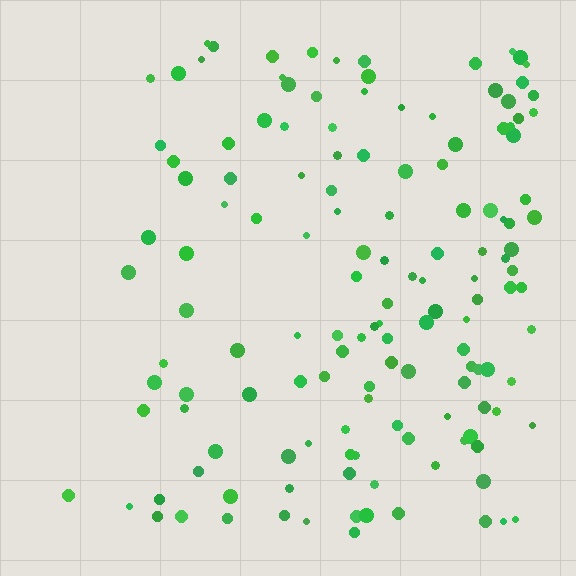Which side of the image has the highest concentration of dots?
The right.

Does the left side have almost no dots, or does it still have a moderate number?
Still a moderate number, just noticeably fewer than the right.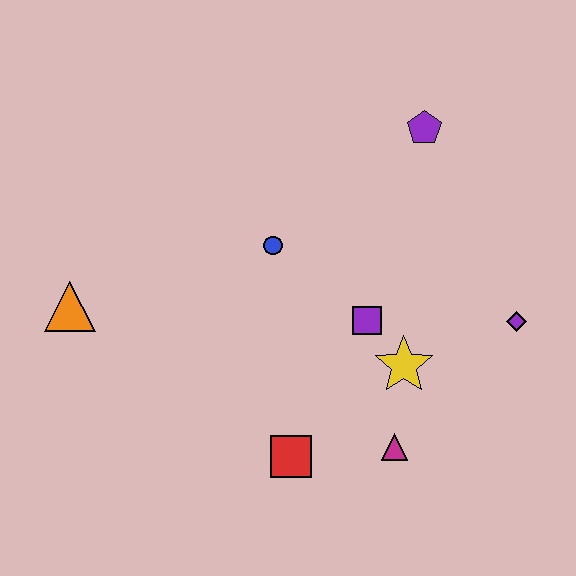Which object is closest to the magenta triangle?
The yellow star is closest to the magenta triangle.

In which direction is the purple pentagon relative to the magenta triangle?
The purple pentagon is above the magenta triangle.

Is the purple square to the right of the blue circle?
Yes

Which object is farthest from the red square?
The purple pentagon is farthest from the red square.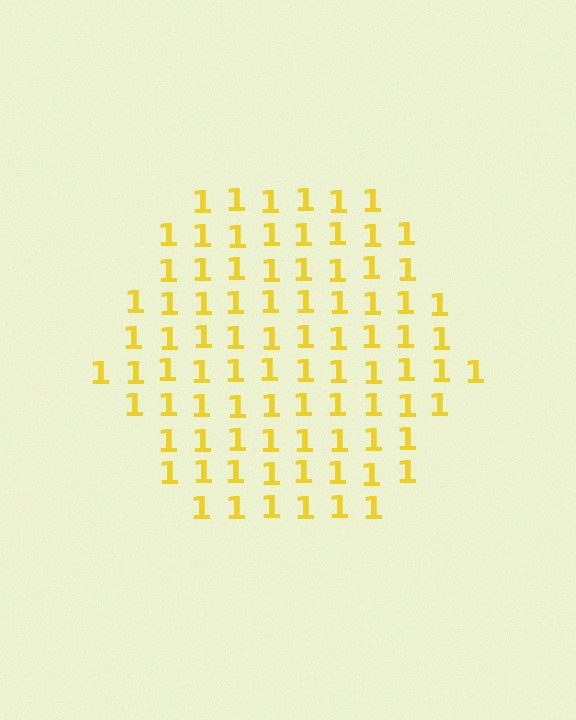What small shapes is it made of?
It is made of small digit 1's.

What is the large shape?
The large shape is a hexagon.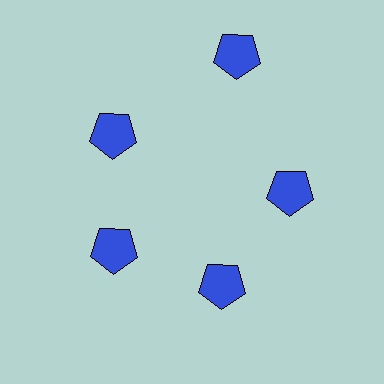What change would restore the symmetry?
The symmetry would be restored by moving it inward, back onto the ring so that all 5 pentagons sit at equal angles and equal distance from the center.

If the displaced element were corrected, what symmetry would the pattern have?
It would have 5-fold rotational symmetry — the pattern would map onto itself every 72 degrees.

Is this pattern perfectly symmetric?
No. The 5 blue pentagons are arranged in a ring, but one element near the 1 o'clock position is pushed outward from the center, breaking the 5-fold rotational symmetry.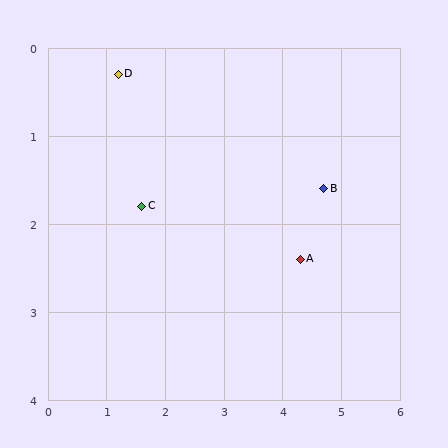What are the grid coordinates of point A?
Point A is at approximately (4.3, 2.4).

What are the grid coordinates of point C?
Point C is at approximately (1.6, 1.8).